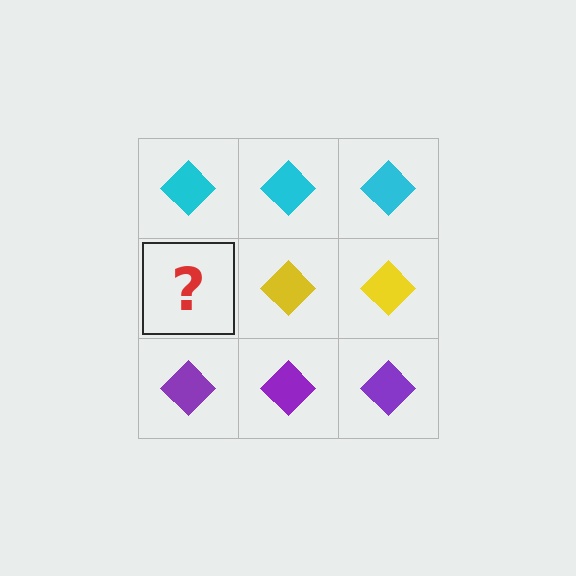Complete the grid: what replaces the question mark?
The question mark should be replaced with a yellow diamond.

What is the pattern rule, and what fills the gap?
The rule is that each row has a consistent color. The gap should be filled with a yellow diamond.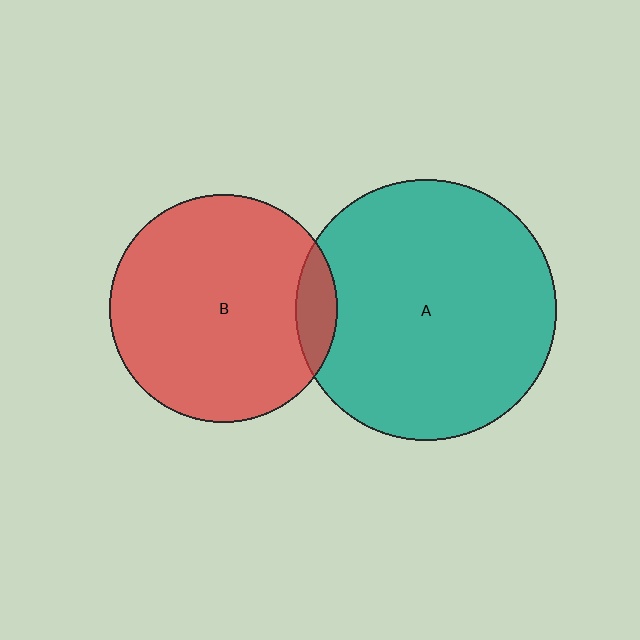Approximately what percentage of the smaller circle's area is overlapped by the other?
Approximately 10%.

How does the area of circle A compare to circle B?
Approximately 1.3 times.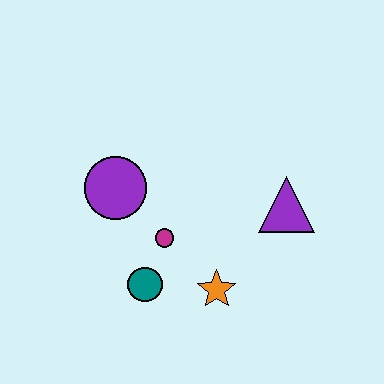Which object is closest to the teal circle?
The magenta circle is closest to the teal circle.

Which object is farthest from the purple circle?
The purple triangle is farthest from the purple circle.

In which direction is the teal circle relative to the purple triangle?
The teal circle is to the left of the purple triangle.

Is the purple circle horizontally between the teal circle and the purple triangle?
No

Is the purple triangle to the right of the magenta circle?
Yes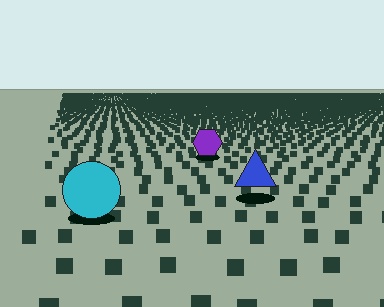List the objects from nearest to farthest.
From nearest to farthest: the cyan circle, the blue triangle, the purple hexagon.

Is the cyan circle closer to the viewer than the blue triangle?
Yes. The cyan circle is closer — you can tell from the texture gradient: the ground texture is coarser near it.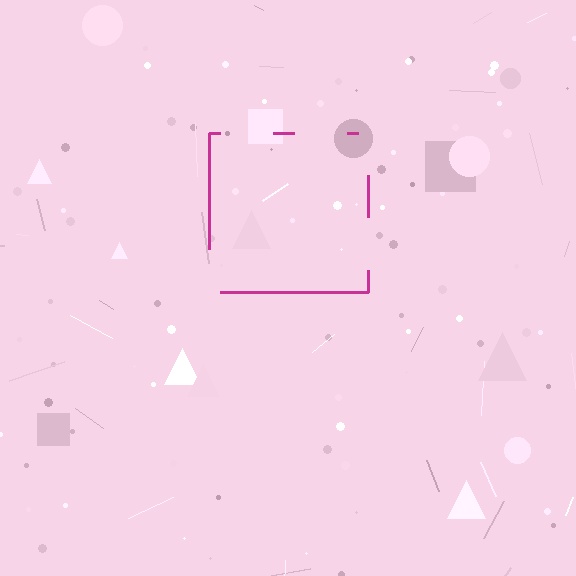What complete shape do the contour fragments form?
The contour fragments form a square.